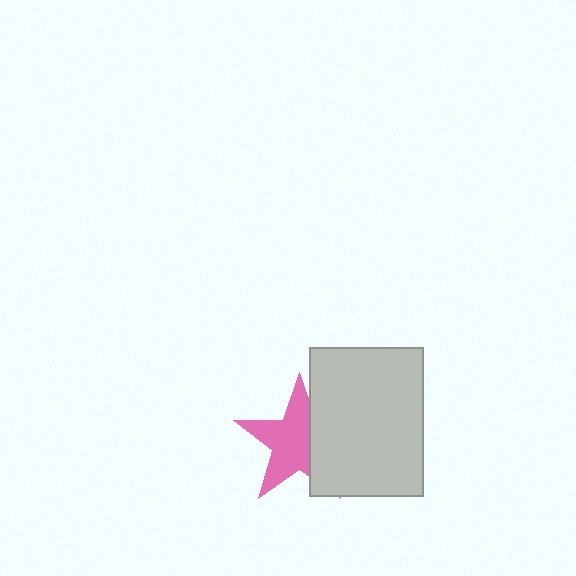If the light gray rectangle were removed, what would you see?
You would see the complete pink star.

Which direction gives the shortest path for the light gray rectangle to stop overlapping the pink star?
Moving right gives the shortest separation.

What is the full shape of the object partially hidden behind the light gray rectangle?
The partially hidden object is a pink star.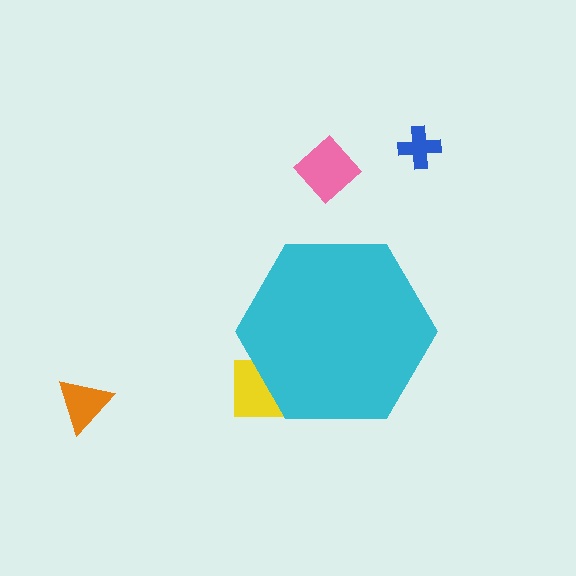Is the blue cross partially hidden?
No, the blue cross is fully visible.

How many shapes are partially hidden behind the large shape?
1 shape is partially hidden.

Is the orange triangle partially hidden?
No, the orange triangle is fully visible.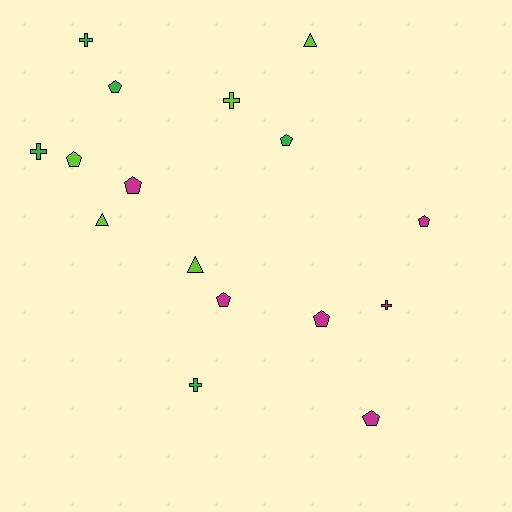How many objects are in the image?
There are 16 objects.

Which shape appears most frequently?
Pentagon, with 8 objects.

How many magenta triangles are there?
There are no magenta triangles.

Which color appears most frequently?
Magenta, with 6 objects.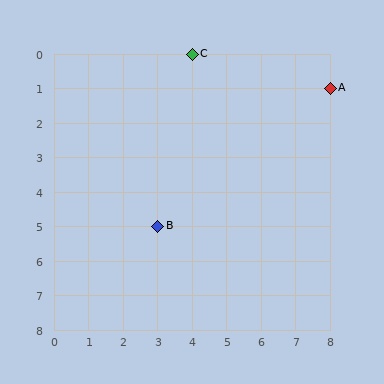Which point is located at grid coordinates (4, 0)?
Point C is at (4, 0).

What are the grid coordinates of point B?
Point B is at grid coordinates (3, 5).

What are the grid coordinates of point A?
Point A is at grid coordinates (8, 1).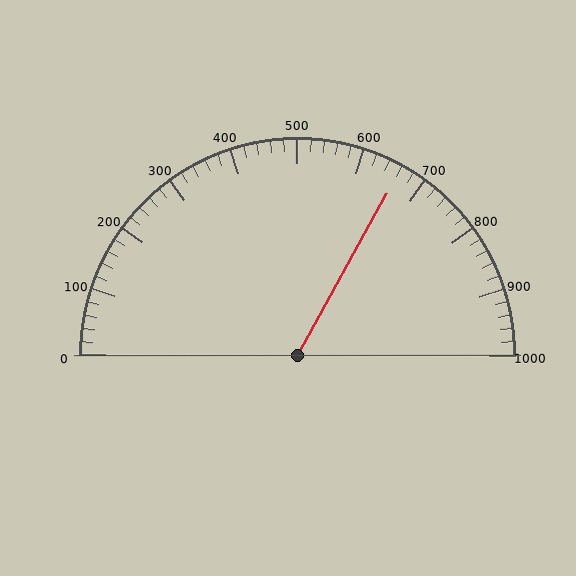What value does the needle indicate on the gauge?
The needle indicates approximately 660.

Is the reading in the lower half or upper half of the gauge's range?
The reading is in the upper half of the range (0 to 1000).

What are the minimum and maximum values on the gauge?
The gauge ranges from 0 to 1000.